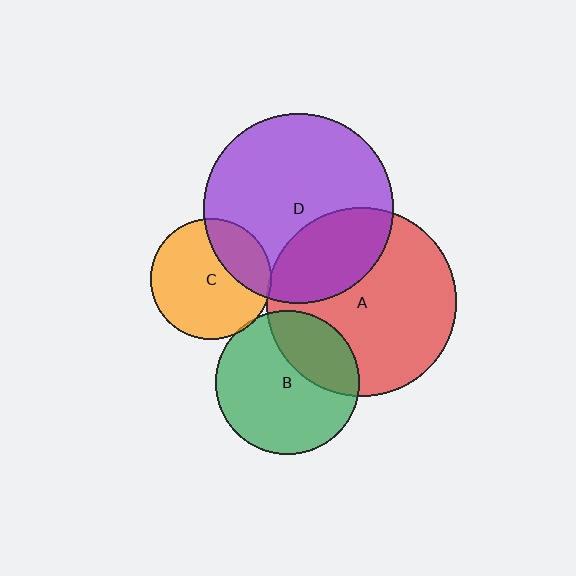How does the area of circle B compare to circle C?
Approximately 1.4 times.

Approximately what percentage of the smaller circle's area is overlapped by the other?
Approximately 5%.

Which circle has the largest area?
Circle D (purple).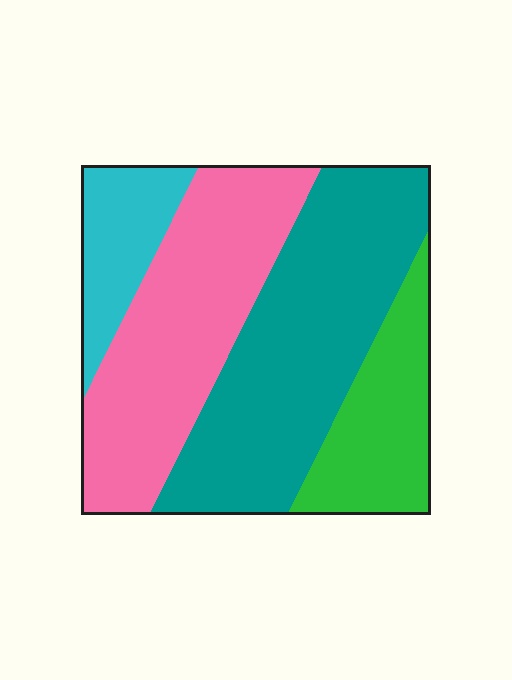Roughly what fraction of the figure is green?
Green takes up less than a quarter of the figure.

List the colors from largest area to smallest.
From largest to smallest: teal, pink, green, cyan.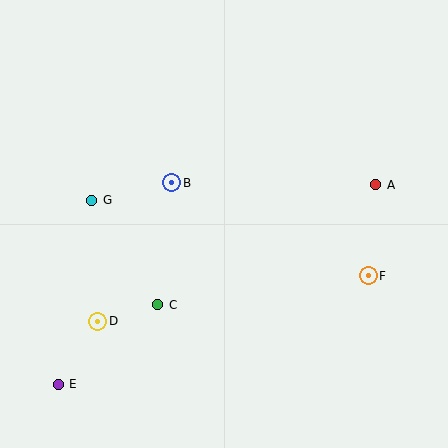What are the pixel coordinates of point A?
Point A is at (376, 185).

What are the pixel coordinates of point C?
Point C is at (158, 305).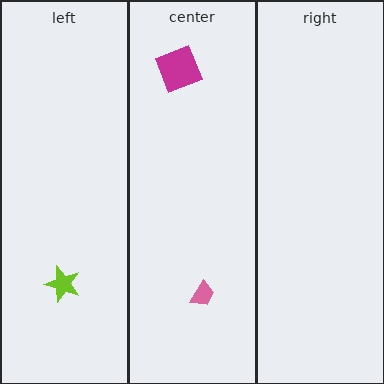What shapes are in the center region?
The pink trapezoid, the magenta square.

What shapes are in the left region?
The lime star.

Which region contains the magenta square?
The center region.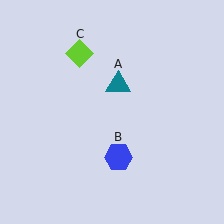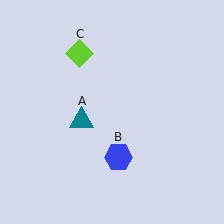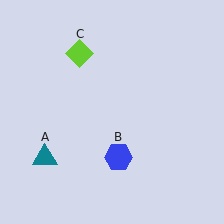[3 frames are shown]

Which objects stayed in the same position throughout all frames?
Blue hexagon (object B) and lime diamond (object C) remained stationary.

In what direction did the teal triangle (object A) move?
The teal triangle (object A) moved down and to the left.